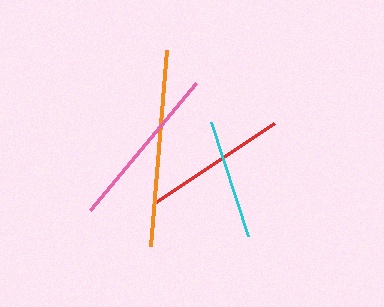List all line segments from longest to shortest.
From longest to shortest: orange, pink, red, cyan.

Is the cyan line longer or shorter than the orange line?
The orange line is longer than the cyan line.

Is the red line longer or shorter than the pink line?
The pink line is longer than the red line.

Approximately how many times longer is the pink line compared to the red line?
The pink line is approximately 1.2 times the length of the red line.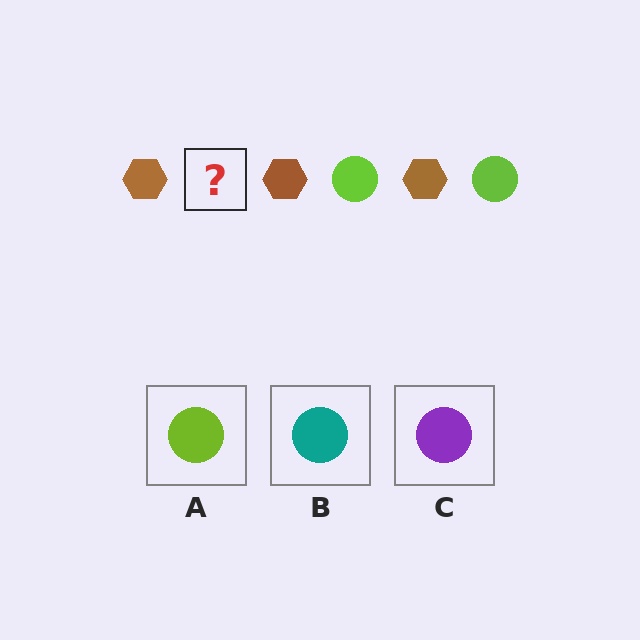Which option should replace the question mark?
Option A.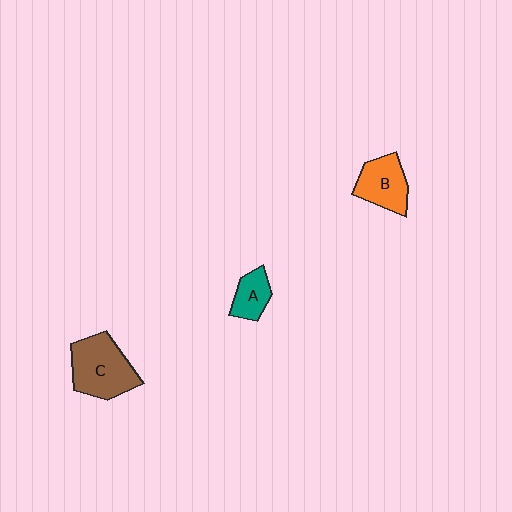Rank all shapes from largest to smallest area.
From largest to smallest: C (brown), B (orange), A (teal).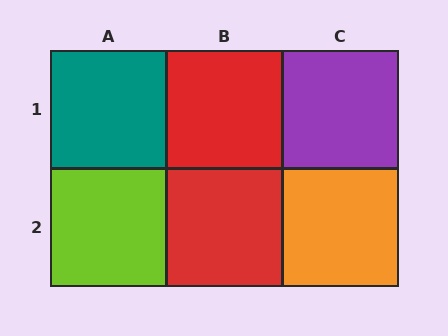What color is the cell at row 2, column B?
Red.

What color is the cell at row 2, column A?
Lime.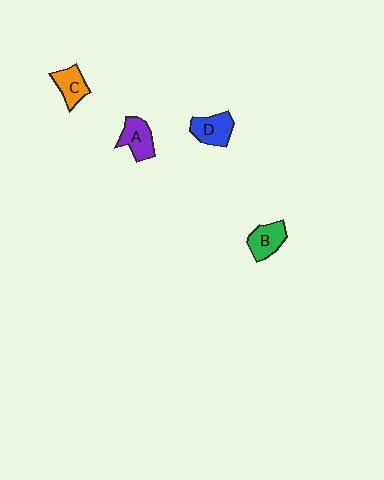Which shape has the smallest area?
Shape C (orange).